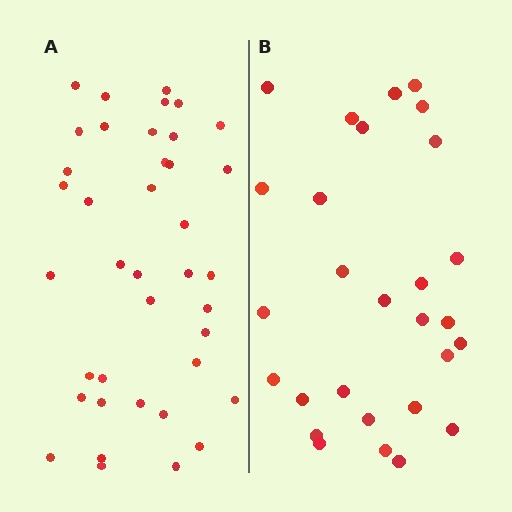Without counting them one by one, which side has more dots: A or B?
Region A (the left region) has more dots.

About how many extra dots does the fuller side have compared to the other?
Region A has roughly 12 or so more dots than region B.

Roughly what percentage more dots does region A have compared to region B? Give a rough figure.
About 40% more.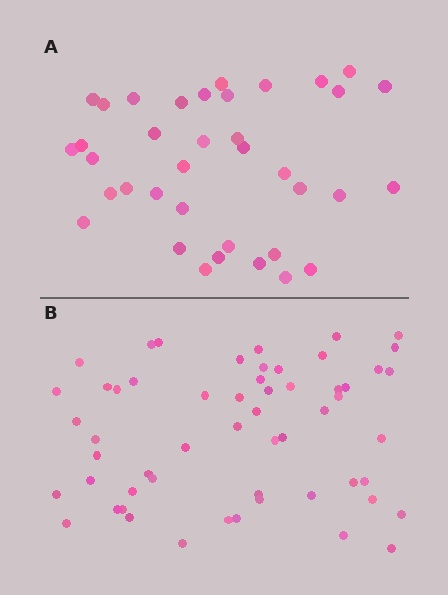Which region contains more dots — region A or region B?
Region B (the bottom region) has more dots.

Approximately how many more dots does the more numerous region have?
Region B has approximately 20 more dots than region A.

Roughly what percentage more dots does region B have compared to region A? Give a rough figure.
About 50% more.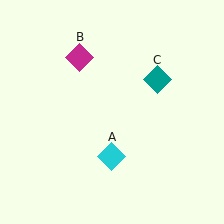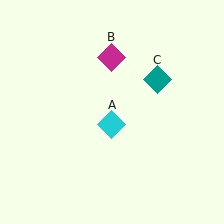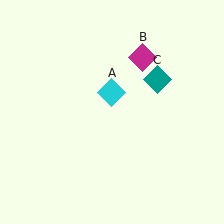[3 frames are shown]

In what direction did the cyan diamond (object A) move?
The cyan diamond (object A) moved up.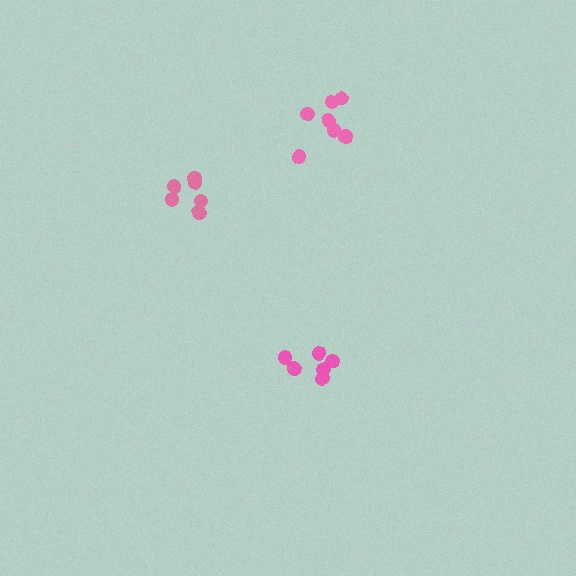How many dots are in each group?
Group 1: 7 dots, Group 2: 6 dots, Group 3: 6 dots (19 total).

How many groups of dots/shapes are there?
There are 3 groups.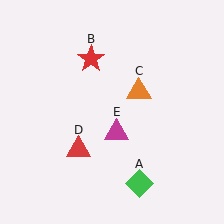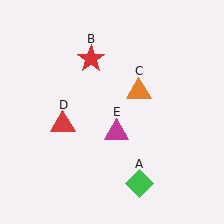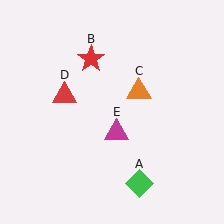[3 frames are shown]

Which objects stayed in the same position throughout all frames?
Green diamond (object A) and red star (object B) and orange triangle (object C) and magenta triangle (object E) remained stationary.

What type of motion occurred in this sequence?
The red triangle (object D) rotated clockwise around the center of the scene.